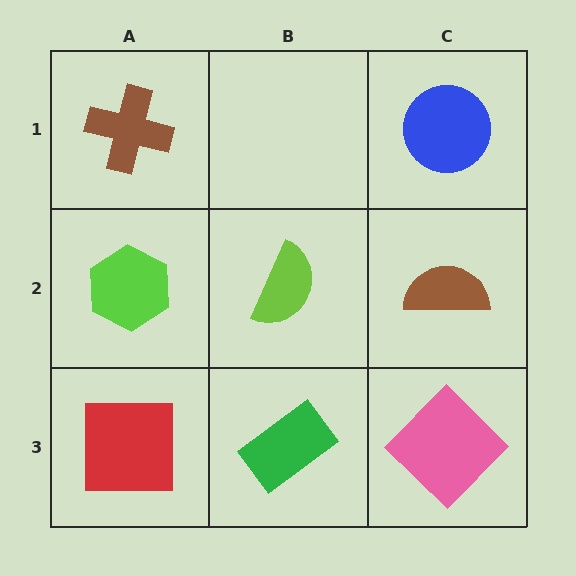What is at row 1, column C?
A blue circle.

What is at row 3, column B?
A green rectangle.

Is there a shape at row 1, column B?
No, that cell is empty.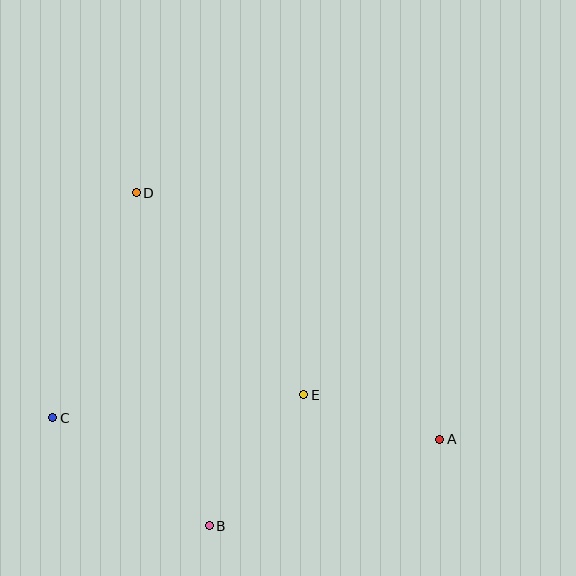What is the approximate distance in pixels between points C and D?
The distance between C and D is approximately 240 pixels.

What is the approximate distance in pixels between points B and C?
The distance between B and C is approximately 190 pixels.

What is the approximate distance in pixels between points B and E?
The distance between B and E is approximately 162 pixels.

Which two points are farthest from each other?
Points A and D are farthest from each other.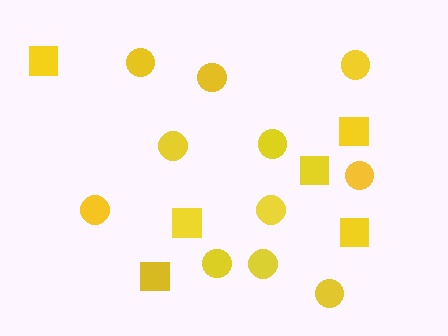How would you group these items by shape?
There are 2 groups: one group of squares (6) and one group of circles (11).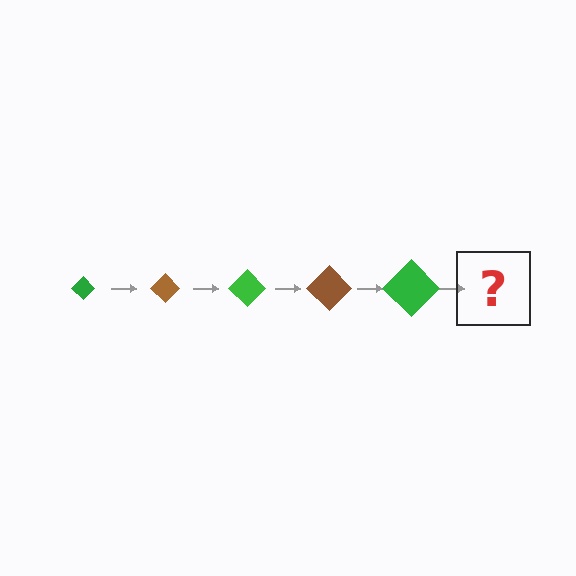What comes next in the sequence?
The next element should be a brown diamond, larger than the previous one.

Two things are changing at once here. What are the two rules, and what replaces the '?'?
The two rules are that the diamond grows larger each step and the color cycles through green and brown. The '?' should be a brown diamond, larger than the previous one.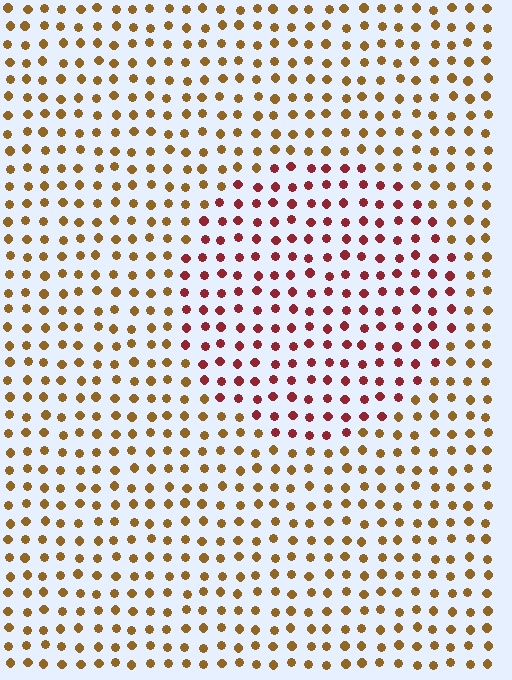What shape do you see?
I see a circle.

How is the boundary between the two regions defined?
The boundary is defined purely by a slight shift in hue (about 44 degrees). Spacing, size, and orientation are identical on both sides.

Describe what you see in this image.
The image is filled with small brown elements in a uniform arrangement. A circle-shaped region is visible where the elements are tinted to a slightly different hue, forming a subtle color boundary.